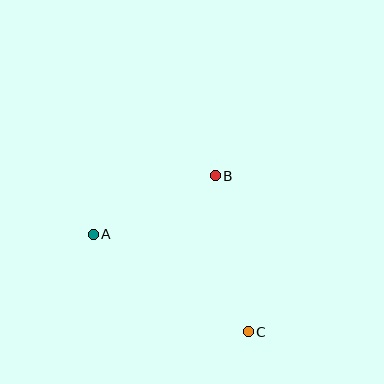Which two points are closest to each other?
Points A and B are closest to each other.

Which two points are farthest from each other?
Points A and C are farthest from each other.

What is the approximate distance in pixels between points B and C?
The distance between B and C is approximately 160 pixels.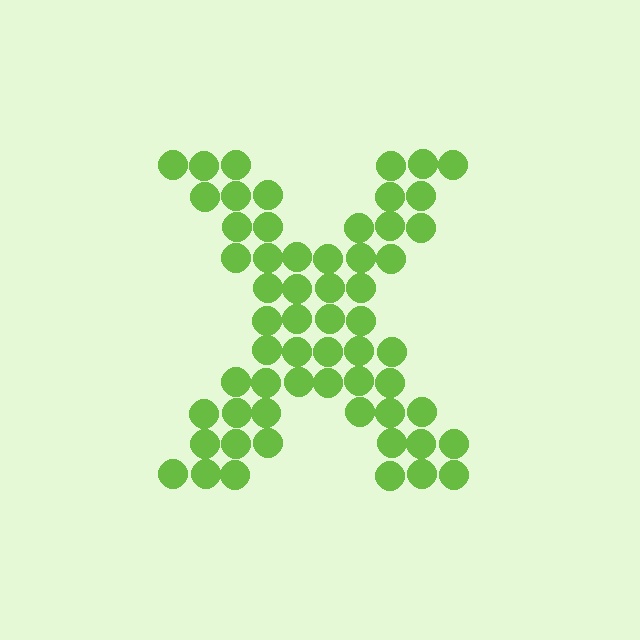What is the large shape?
The large shape is the letter X.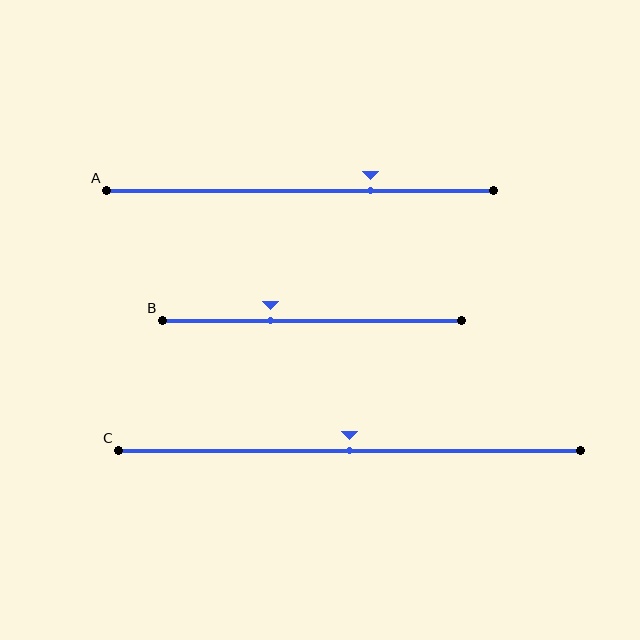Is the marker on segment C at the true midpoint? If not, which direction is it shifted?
Yes, the marker on segment C is at the true midpoint.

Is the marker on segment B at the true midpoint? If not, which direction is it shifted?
No, the marker on segment B is shifted to the left by about 14% of the segment length.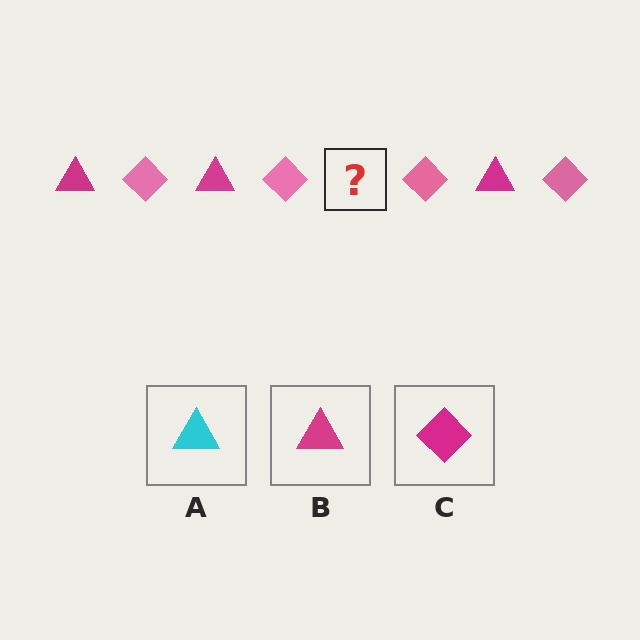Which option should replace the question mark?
Option B.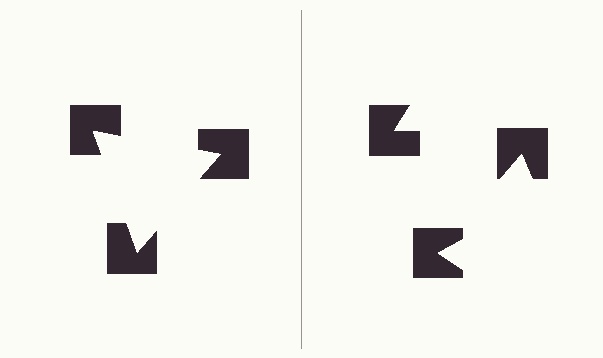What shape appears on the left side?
An illusory triangle.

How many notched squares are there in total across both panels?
6 — 3 on each side.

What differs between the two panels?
The notched squares are positioned identically on both sides; only the wedge orientations differ. On the left they align to a triangle; on the right they are misaligned.